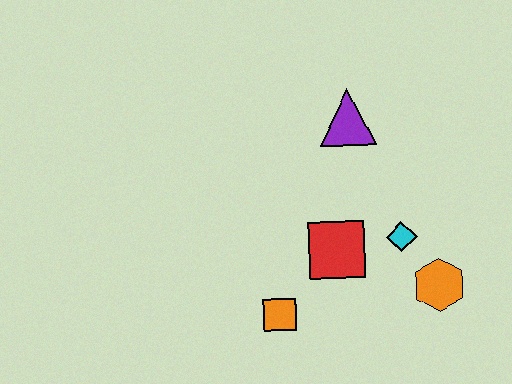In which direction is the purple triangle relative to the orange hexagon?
The purple triangle is above the orange hexagon.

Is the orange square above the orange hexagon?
No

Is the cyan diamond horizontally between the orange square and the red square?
No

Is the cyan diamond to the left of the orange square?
No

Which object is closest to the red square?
The cyan diamond is closest to the red square.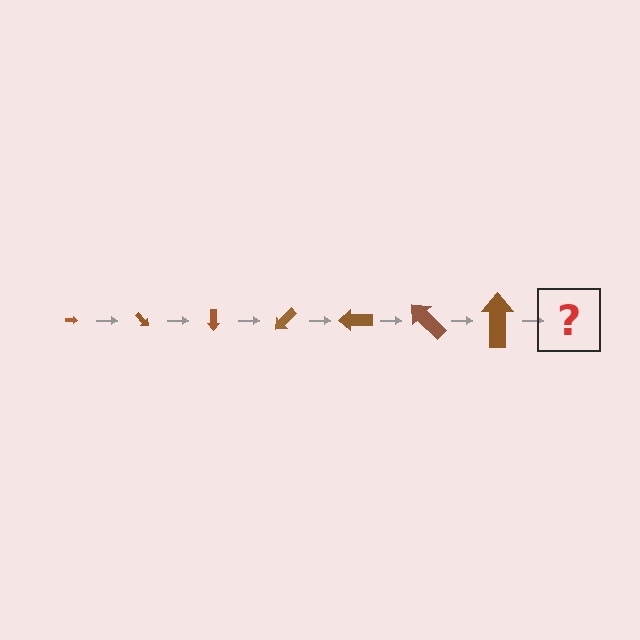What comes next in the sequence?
The next element should be an arrow, larger than the previous one and rotated 315 degrees from the start.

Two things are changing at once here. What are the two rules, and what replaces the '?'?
The two rules are that the arrow grows larger each step and it rotates 45 degrees each step. The '?' should be an arrow, larger than the previous one and rotated 315 degrees from the start.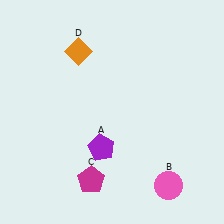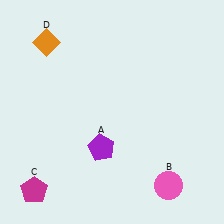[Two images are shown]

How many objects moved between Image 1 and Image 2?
2 objects moved between the two images.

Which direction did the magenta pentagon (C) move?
The magenta pentagon (C) moved left.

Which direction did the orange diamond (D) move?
The orange diamond (D) moved left.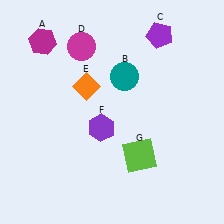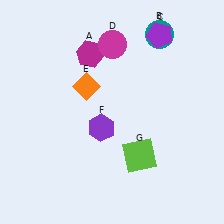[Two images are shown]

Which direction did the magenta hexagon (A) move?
The magenta hexagon (A) moved right.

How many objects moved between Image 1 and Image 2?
3 objects moved between the two images.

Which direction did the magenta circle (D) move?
The magenta circle (D) moved right.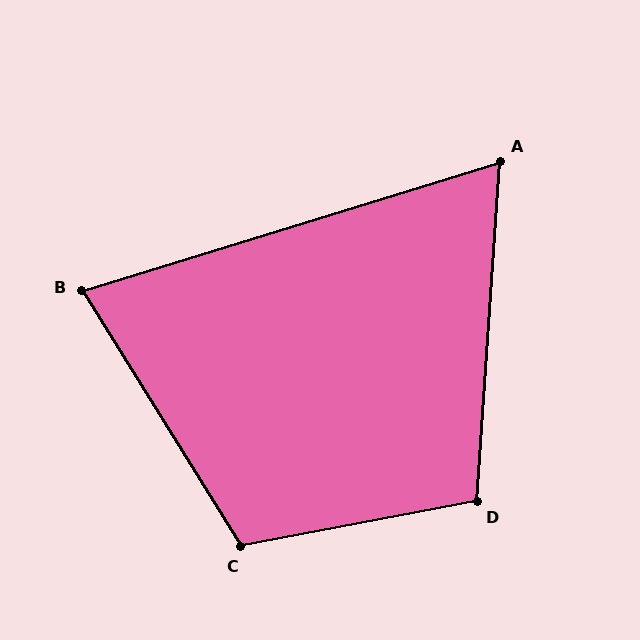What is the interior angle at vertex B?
Approximately 75 degrees (acute).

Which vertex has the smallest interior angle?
A, at approximately 69 degrees.